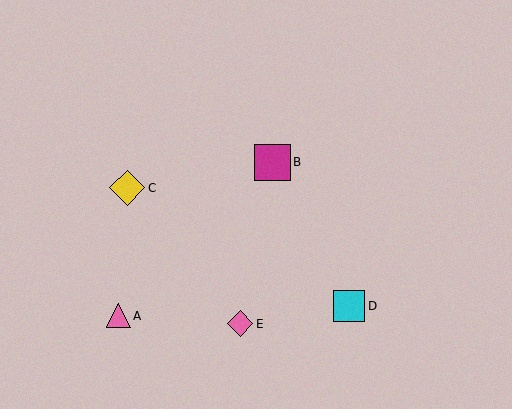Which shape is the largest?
The magenta square (labeled B) is the largest.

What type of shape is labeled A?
Shape A is a pink triangle.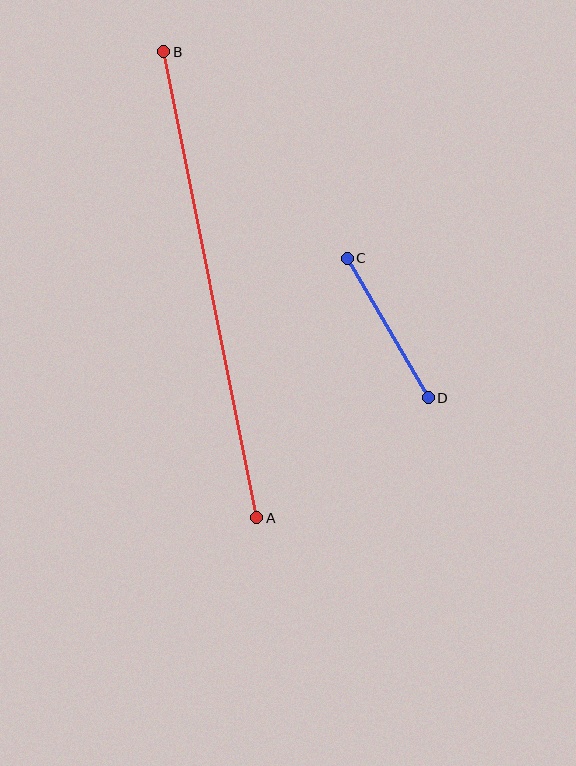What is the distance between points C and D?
The distance is approximately 161 pixels.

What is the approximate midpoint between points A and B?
The midpoint is at approximately (210, 285) pixels.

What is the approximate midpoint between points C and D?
The midpoint is at approximately (388, 328) pixels.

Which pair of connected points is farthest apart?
Points A and B are farthest apart.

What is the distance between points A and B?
The distance is approximately 475 pixels.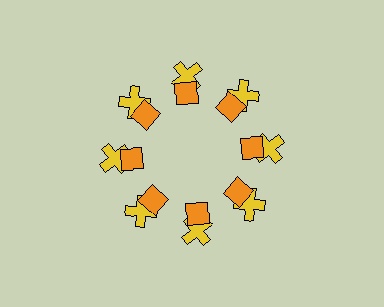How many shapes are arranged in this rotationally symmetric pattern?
There are 16 shapes, arranged in 8 groups of 2.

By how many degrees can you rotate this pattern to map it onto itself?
The pattern maps onto itself every 45 degrees of rotation.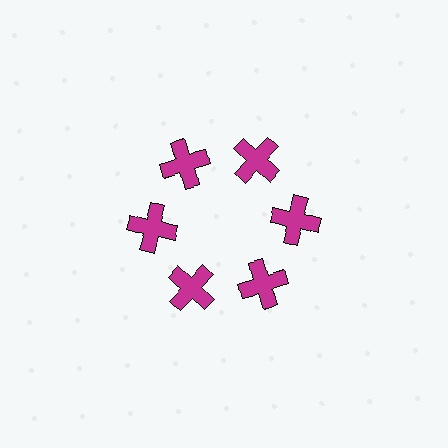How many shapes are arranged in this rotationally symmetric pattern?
There are 6 shapes, arranged in 6 groups of 1.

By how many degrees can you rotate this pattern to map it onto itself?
The pattern maps onto itself every 60 degrees of rotation.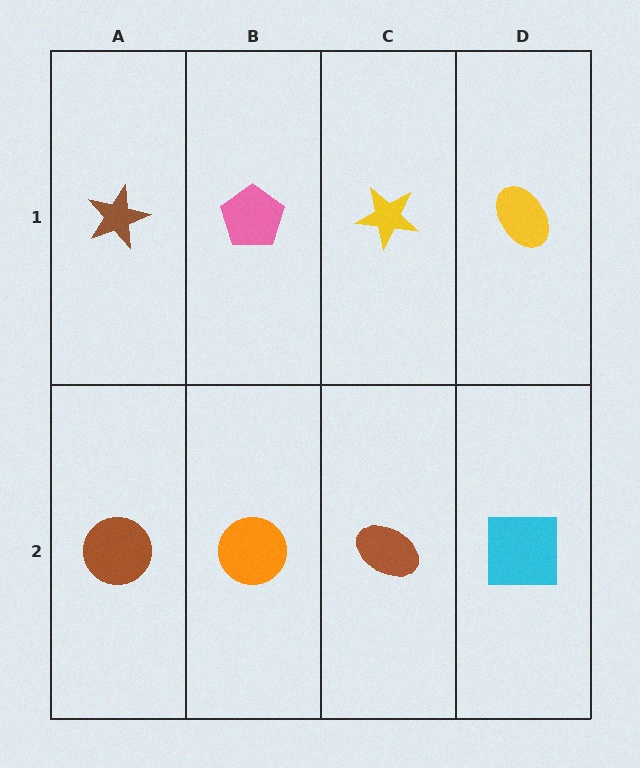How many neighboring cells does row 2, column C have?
3.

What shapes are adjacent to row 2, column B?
A pink pentagon (row 1, column B), a brown circle (row 2, column A), a brown ellipse (row 2, column C).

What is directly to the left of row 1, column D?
A yellow star.